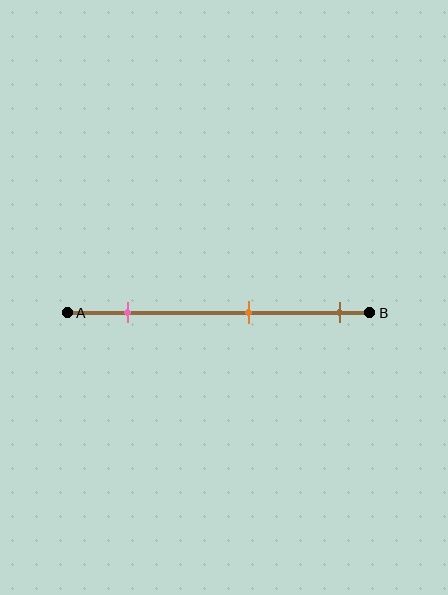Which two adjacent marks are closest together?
The orange and brown marks are the closest adjacent pair.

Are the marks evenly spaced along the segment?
Yes, the marks are approximately evenly spaced.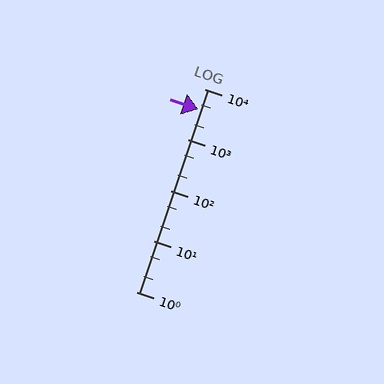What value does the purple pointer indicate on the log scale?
The pointer indicates approximately 4000.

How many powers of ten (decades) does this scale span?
The scale spans 4 decades, from 1 to 10000.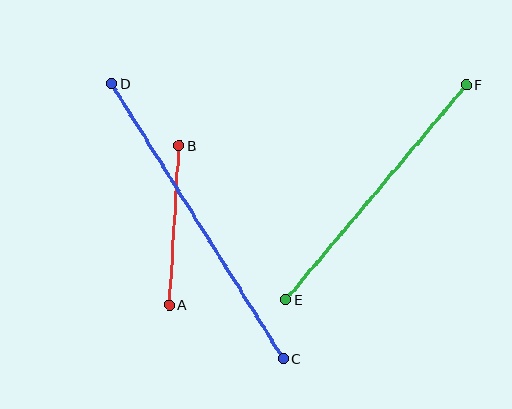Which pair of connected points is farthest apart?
Points C and D are farthest apart.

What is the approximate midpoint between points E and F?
The midpoint is at approximately (376, 192) pixels.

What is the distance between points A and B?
The distance is approximately 160 pixels.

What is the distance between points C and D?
The distance is approximately 324 pixels.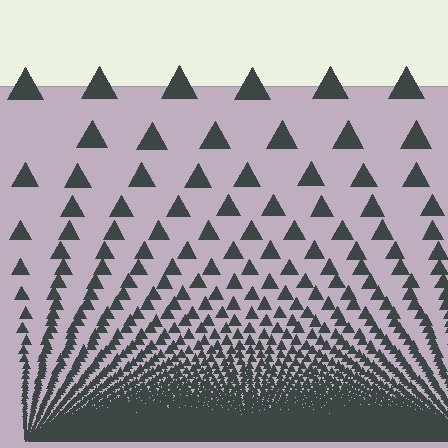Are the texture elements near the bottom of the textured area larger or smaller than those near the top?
Smaller. The gradient is inverted — elements near the bottom are smaller and denser.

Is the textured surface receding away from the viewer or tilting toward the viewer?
The surface appears to tilt toward the viewer. Texture elements get larger and sparser toward the top.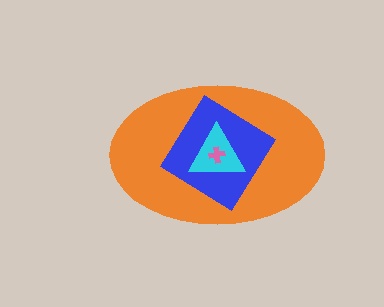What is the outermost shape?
The orange ellipse.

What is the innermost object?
The pink cross.